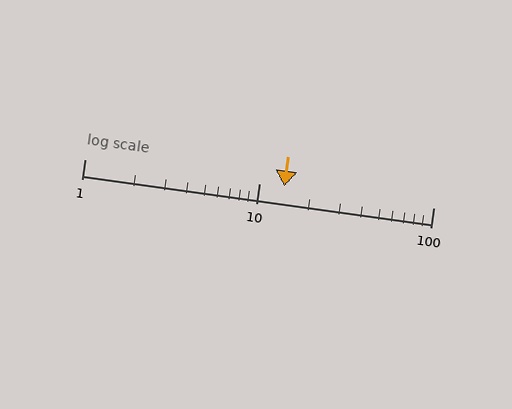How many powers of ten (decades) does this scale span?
The scale spans 2 decades, from 1 to 100.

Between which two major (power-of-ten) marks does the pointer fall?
The pointer is between 10 and 100.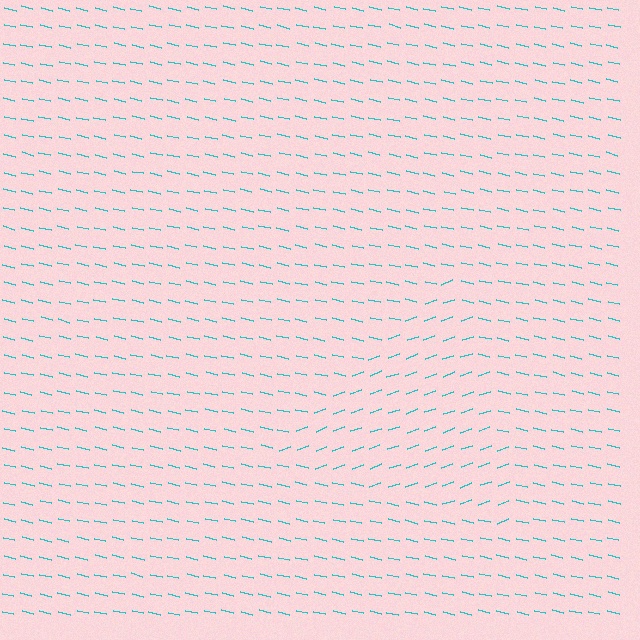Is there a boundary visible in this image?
Yes, there is a texture boundary formed by a change in line orientation.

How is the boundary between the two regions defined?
The boundary is defined purely by a change in line orientation (approximately 32 degrees difference). All lines are the same color and thickness.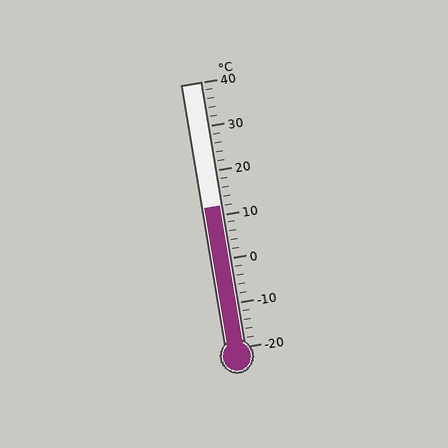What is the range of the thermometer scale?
The thermometer scale ranges from -20°C to 40°C.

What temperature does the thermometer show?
The thermometer shows approximately 12°C.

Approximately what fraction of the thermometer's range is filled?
The thermometer is filled to approximately 55% of its range.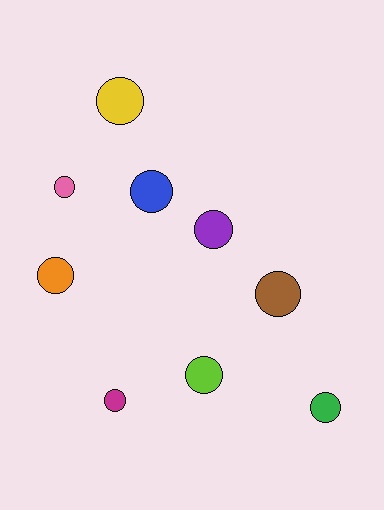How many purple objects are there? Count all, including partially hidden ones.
There is 1 purple object.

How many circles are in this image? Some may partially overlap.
There are 9 circles.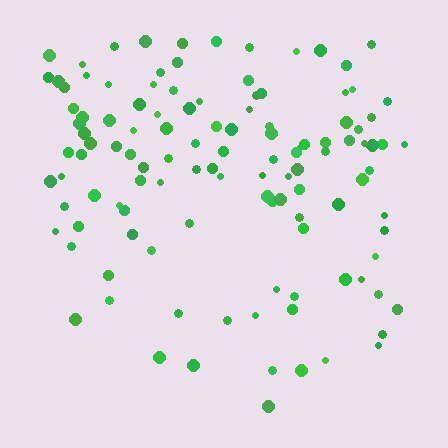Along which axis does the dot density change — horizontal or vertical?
Vertical.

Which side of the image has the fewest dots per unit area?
The bottom.